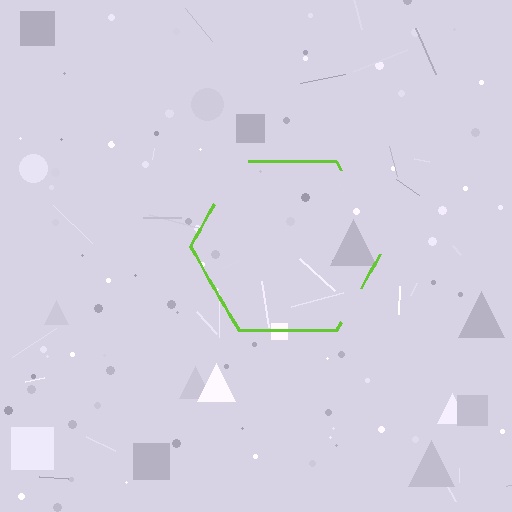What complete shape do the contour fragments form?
The contour fragments form a hexagon.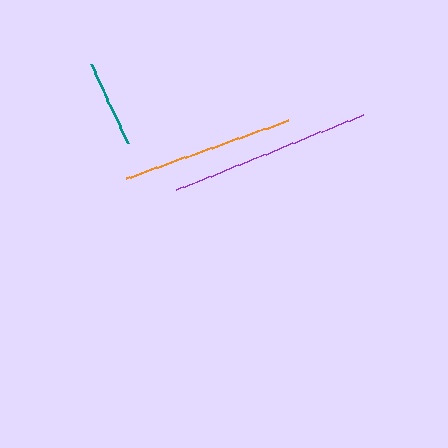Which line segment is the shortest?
The teal line is the shortest at approximately 88 pixels.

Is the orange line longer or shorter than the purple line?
The purple line is longer than the orange line.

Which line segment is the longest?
The purple line is the longest at approximately 201 pixels.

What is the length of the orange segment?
The orange segment is approximately 172 pixels long.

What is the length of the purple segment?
The purple segment is approximately 201 pixels long.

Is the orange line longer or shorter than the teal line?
The orange line is longer than the teal line.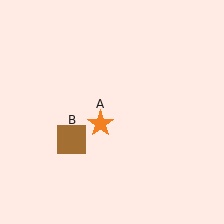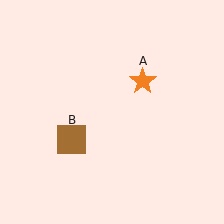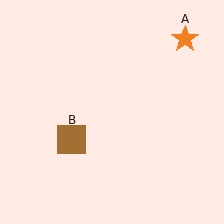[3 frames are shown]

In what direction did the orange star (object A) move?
The orange star (object A) moved up and to the right.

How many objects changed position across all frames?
1 object changed position: orange star (object A).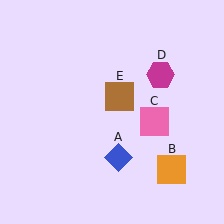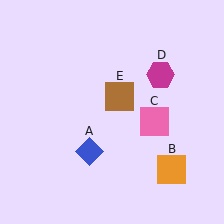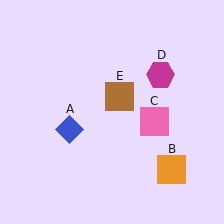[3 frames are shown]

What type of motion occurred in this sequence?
The blue diamond (object A) rotated clockwise around the center of the scene.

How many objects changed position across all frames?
1 object changed position: blue diamond (object A).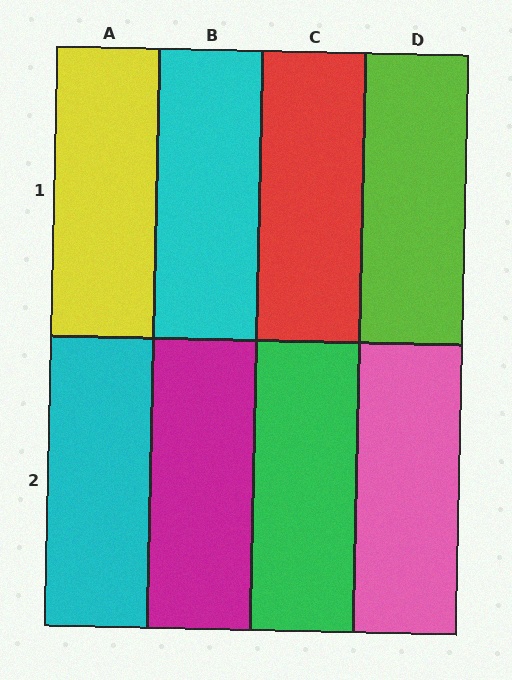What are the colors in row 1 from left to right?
Yellow, cyan, red, lime.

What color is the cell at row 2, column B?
Magenta.